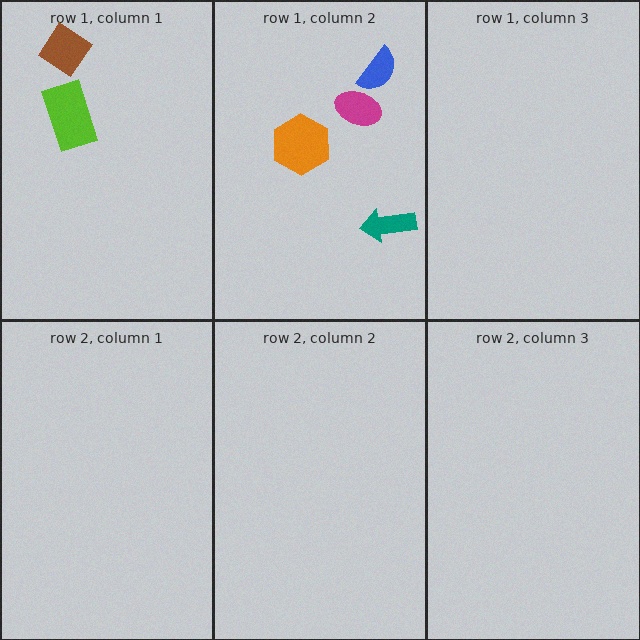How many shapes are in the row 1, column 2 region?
4.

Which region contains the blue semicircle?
The row 1, column 2 region.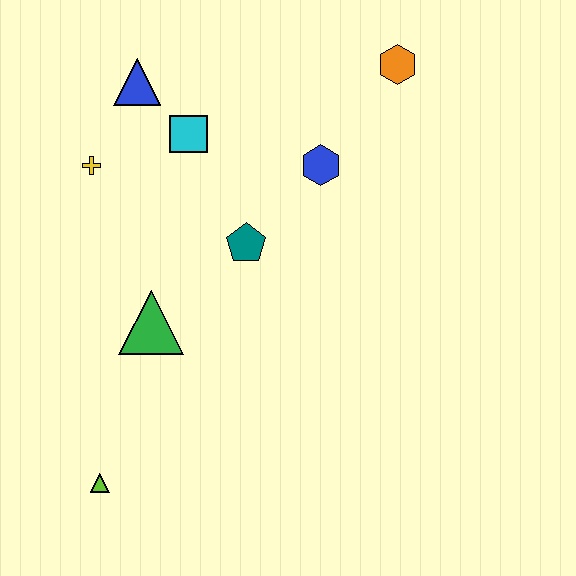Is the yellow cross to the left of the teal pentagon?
Yes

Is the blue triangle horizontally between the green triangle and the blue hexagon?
No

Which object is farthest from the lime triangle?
The orange hexagon is farthest from the lime triangle.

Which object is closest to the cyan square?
The blue triangle is closest to the cyan square.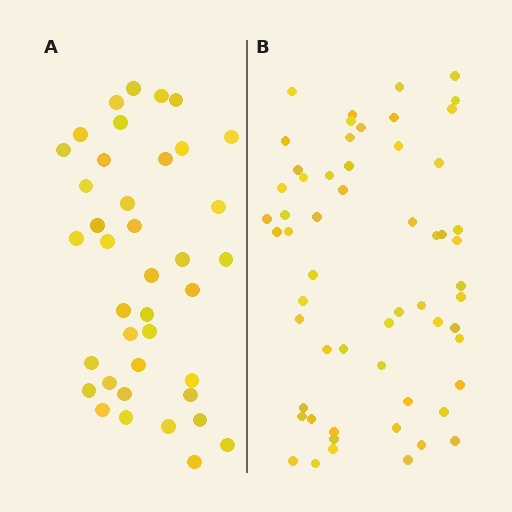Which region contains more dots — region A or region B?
Region B (the right region) has more dots.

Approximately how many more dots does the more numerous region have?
Region B has approximately 20 more dots than region A.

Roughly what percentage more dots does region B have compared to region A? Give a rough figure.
About 50% more.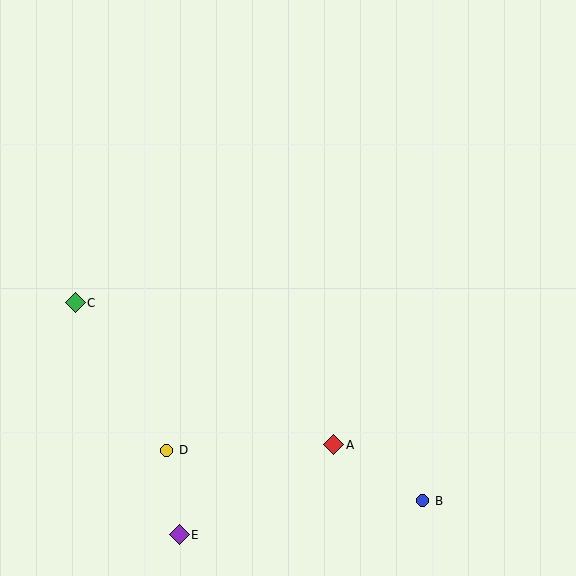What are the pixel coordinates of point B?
Point B is at (423, 501).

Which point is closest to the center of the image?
Point A at (334, 445) is closest to the center.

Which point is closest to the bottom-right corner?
Point B is closest to the bottom-right corner.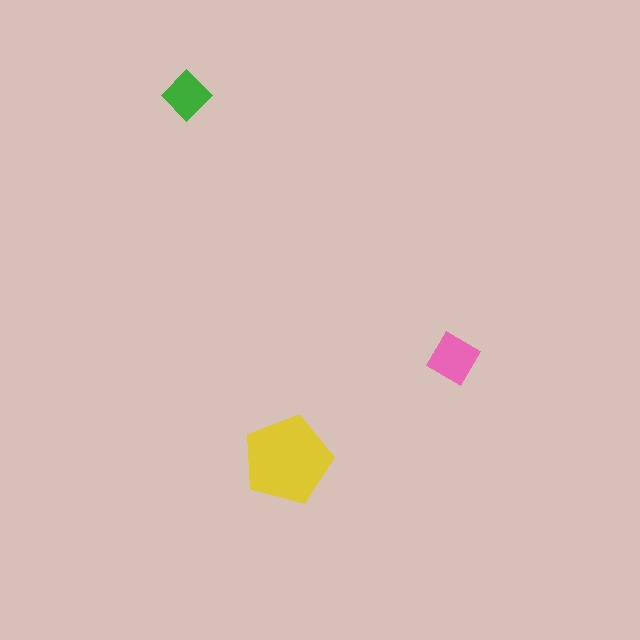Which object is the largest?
The yellow pentagon.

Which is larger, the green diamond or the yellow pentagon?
The yellow pentagon.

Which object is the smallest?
The green diamond.